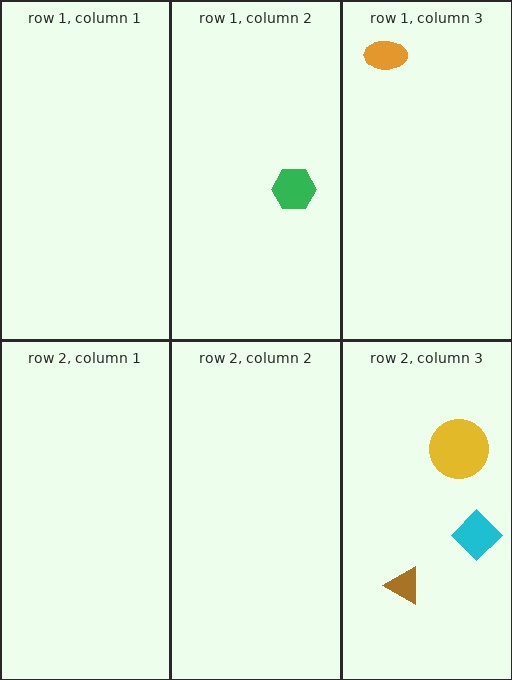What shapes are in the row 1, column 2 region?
The green hexagon.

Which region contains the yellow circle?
The row 2, column 3 region.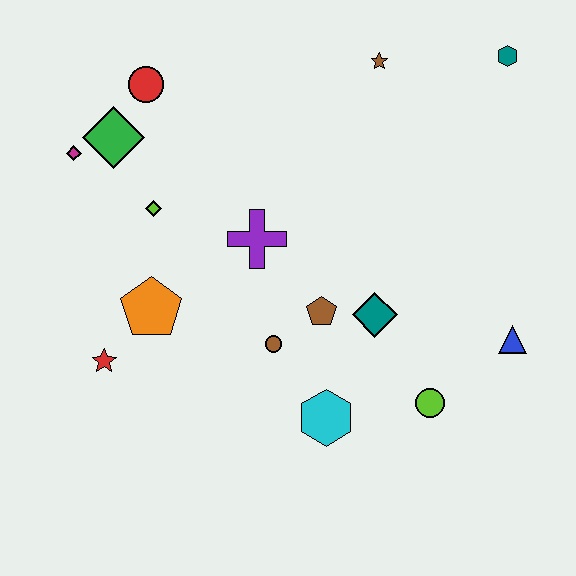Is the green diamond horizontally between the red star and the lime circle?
Yes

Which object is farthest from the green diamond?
The blue triangle is farthest from the green diamond.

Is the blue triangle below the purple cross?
Yes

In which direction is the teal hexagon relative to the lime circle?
The teal hexagon is above the lime circle.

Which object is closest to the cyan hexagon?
The brown circle is closest to the cyan hexagon.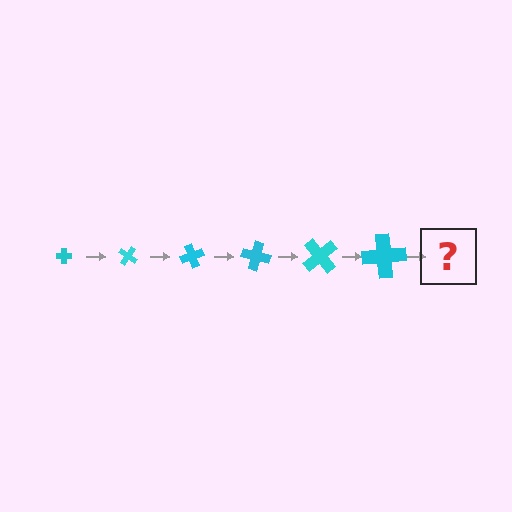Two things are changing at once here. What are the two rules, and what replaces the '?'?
The two rules are that the cross grows larger each step and it rotates 35 degrees each step. The '?' should be a cross, larger than the previous one and rotated 210 degrees from the start.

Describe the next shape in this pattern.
It should be a cross, larger than the previous one and rotated 210 degrees from the start.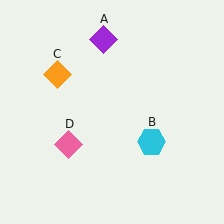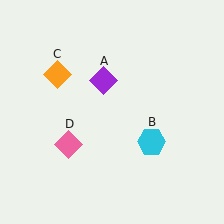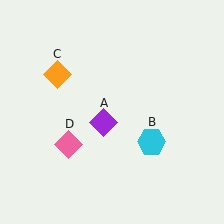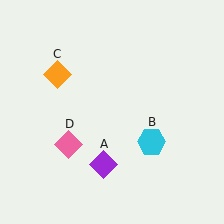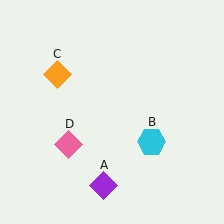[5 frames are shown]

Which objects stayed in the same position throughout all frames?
Cyan hexagon (object B) and orange diamond (object C) and pink diamond (object D) remained stationary.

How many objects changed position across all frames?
1 object changed position: purple diamond (object A).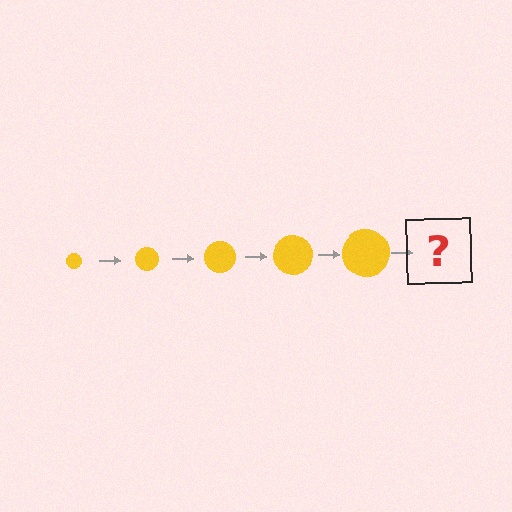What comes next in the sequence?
The next element should be a yellow circle, larger than the previous one.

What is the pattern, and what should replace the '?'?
The pattern is that the circle gets progressively larger each step. The '?' should be a yellow circle, larger than the previous one.